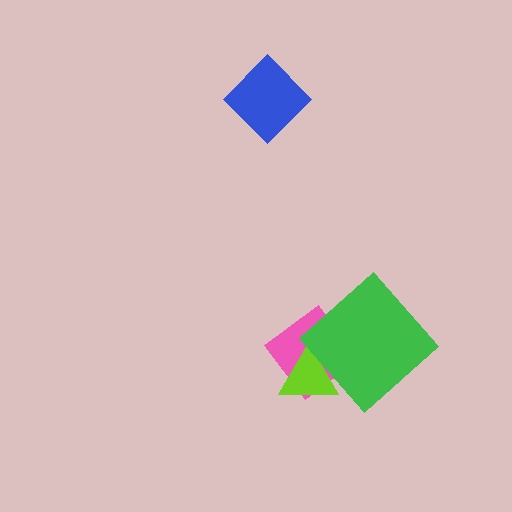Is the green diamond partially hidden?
No, no other shape covers it.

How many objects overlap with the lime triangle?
2 objects overlap with the lime triangle.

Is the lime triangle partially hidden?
Yes, it is partially covered by another shape.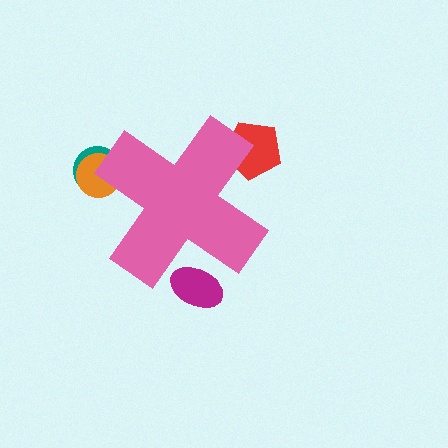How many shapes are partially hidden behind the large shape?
4 shapes are partially hidden.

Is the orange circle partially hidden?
Yes, the orange circle is partially hidden behind the pink cross.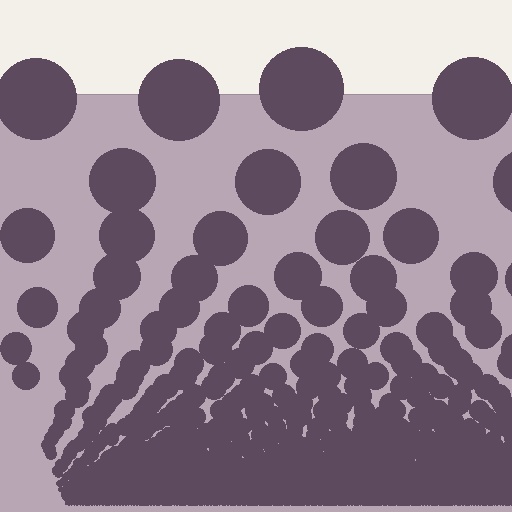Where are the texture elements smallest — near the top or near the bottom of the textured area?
Near the bottom.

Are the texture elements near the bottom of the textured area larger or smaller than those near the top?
Smaller. The gradient is inverted — elements near the bottom are smaller and denser.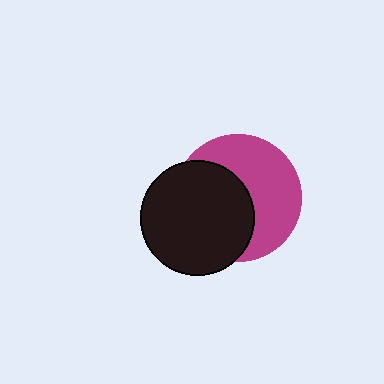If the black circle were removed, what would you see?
You would see the complete magenta circle.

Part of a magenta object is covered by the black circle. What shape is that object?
It is a circle.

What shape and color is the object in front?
The object in front is a black circle.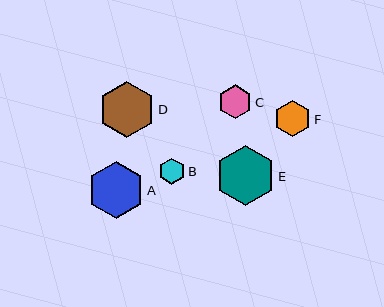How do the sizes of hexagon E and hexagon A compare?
Hexagon E and hexagon A are approximately the same size.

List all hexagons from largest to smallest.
From largest to smallest: E, A, D, F, C, B.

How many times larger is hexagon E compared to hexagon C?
Hexagon E is approximately 1.8 times the size of hexagon C.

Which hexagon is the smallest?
Hexagon B is the smallest with a size of approximately 26 pixels.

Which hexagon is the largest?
Hexagon E is the largest with a size of approximately 60 pixels.